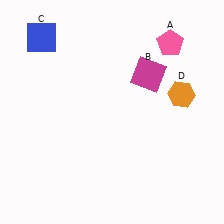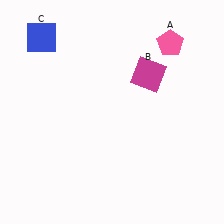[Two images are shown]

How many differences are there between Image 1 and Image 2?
There is 1 difference between the two images.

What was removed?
The orange hexagon (D) was removed in Image 2.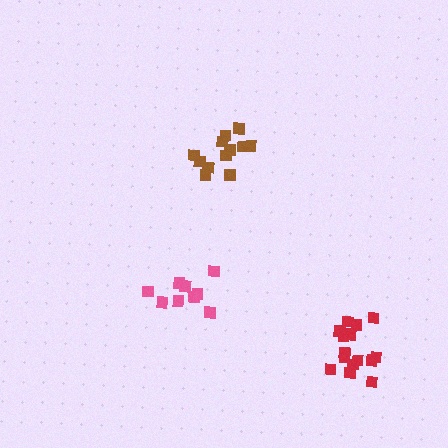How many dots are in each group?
Group 1: 10 dots, Group 2: 13 dots, Group 3: 15 dots (38 total).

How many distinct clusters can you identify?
There are 3 distinct clusters.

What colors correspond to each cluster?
The clusters are colored: pink, brown, red.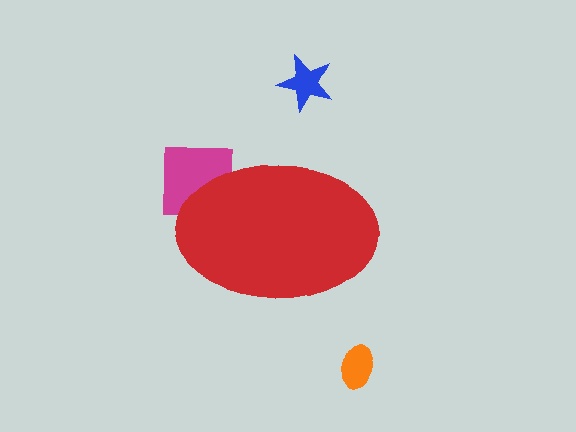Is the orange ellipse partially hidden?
No, the orange ellipse is fully visible.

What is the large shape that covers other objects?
A red ellipse.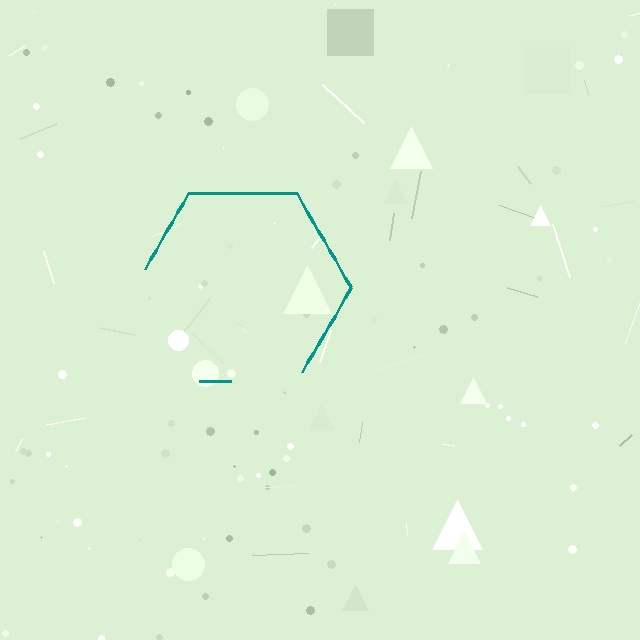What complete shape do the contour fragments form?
The contour fragments form a hexagon.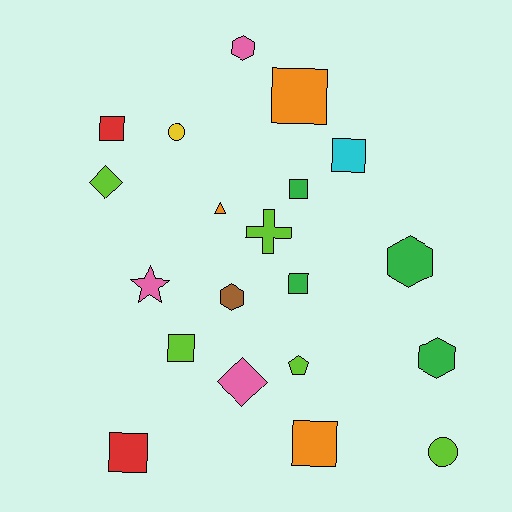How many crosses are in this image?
There is 1 cross.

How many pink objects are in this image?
There are 3 pink objects.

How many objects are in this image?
There are 20 objects.